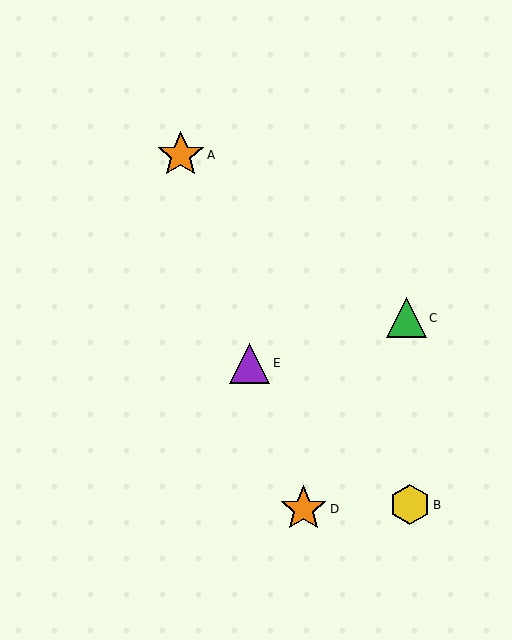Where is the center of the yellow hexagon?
The center of the yellow hexagon is at (410, 505).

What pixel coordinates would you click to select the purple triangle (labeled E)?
Click at (249, 363) to select the purple triangle E.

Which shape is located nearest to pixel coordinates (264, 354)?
The purple triangle (labeled E) at (249, 363) is nearest to that location.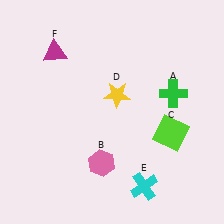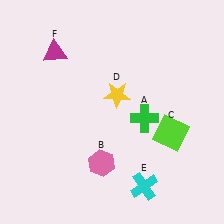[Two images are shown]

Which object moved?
The green cross (A) moved left.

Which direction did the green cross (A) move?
The green cross (A) moved left.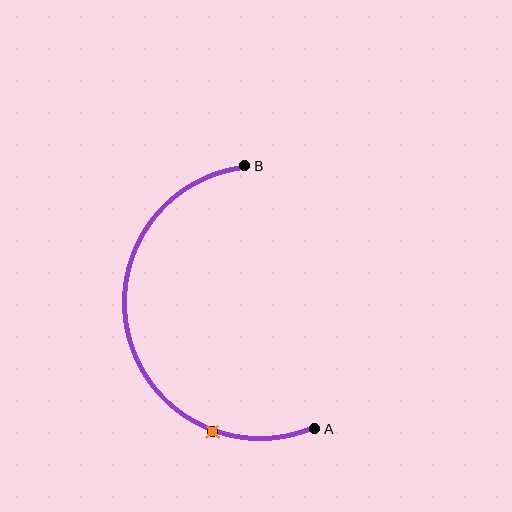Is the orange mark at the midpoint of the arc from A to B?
No. The orange mark lies on the arc but is closer to endpoint A. The arc midpoint would be at the point on the curve equidistant along the arc from both A and B.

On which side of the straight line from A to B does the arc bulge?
The arc bulges to the left of the straight line connecting A and B.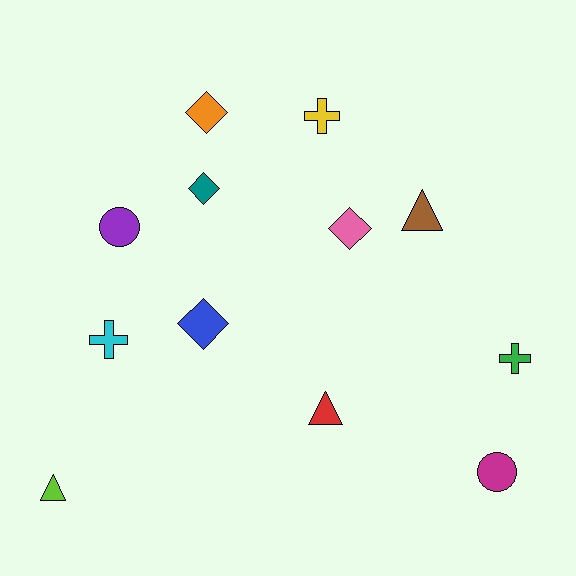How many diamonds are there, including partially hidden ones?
There are 4 diamonds.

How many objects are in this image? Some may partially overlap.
There are 12 objects.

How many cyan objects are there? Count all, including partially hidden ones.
There is 1 cyan object.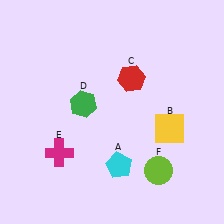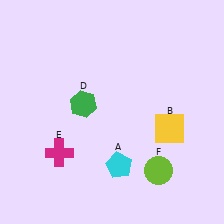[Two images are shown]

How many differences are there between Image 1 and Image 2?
There is 1 difference between the two images.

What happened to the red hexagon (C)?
The red hexagon (C) was removed in Image 2. It was in the top-right area of Image 1.